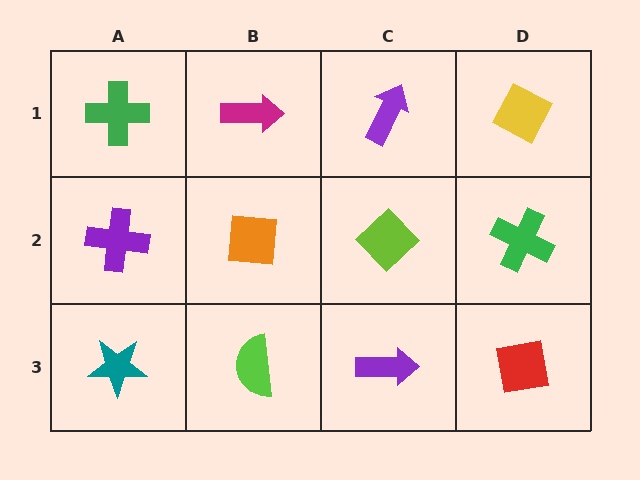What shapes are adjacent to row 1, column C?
A lime diamond (row 2, column C), a magenta arrow (row 1, column B), a yellow diamond (row 1, column D).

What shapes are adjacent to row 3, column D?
A green cross (row 2, column D), a purple arrow (row 3, column C).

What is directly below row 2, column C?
A purple arrow.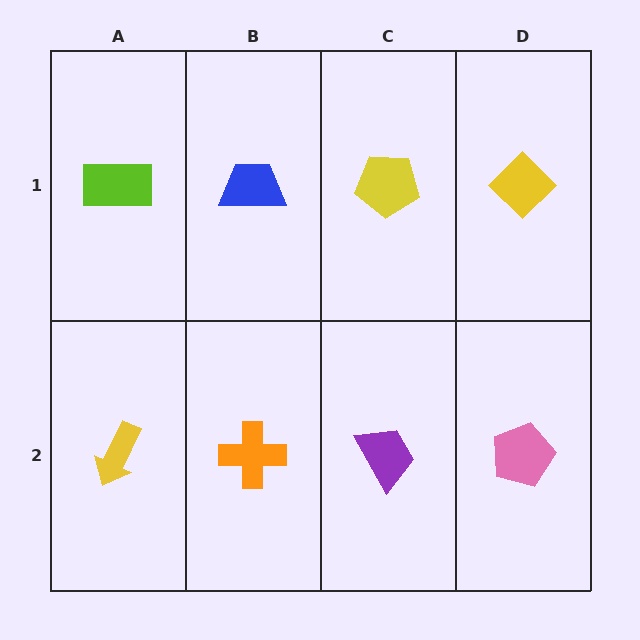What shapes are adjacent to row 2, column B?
A blue trapezoid (row 1, column B), a yellow arrow (row 2, column A), a purple trapezoid (row 2, column C).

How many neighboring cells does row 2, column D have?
2.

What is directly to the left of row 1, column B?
A lime rectangle.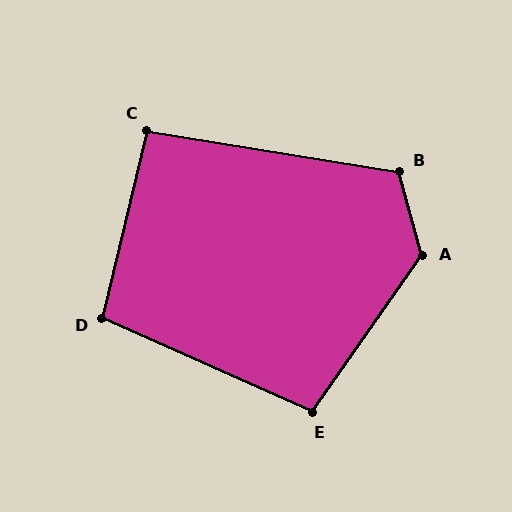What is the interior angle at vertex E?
Approximately 101 degrees (obtuse).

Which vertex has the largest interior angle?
A, at approximately 130 degrees.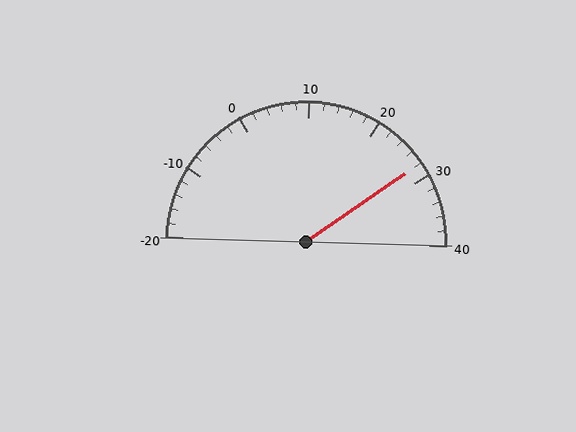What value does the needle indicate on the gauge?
The needle indicates approximately 28.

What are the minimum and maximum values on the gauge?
The gauge ranges from -20 to 40.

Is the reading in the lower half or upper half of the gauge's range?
The reading is in the upper half of the range (-20 to 40).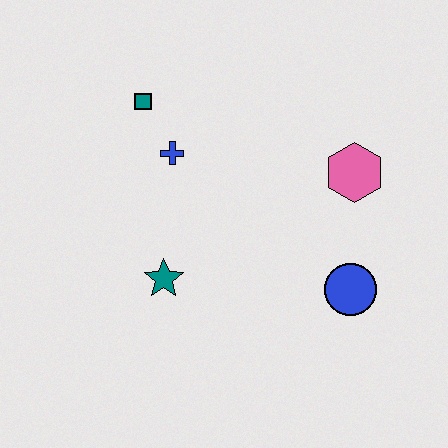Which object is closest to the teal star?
The blue cross is closest to the teal star.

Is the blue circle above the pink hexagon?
No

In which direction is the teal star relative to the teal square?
The teal star is below the teal square.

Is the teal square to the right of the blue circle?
No